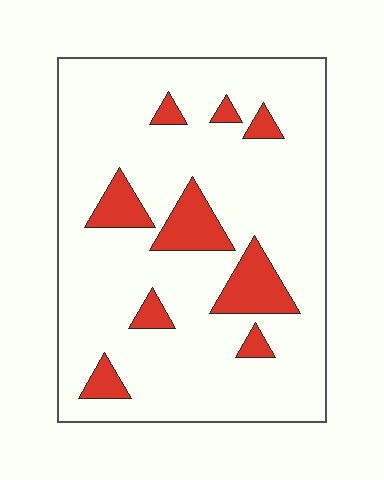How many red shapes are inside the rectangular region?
9.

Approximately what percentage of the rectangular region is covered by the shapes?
Approximately 15%.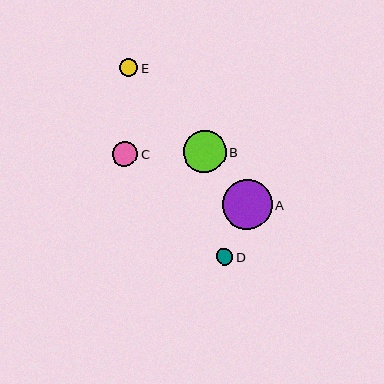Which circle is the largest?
Circle A is the largest with a size of approximately 50 pixels.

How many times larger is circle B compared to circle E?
Circle B is approximately 2.4 times the size of circle E.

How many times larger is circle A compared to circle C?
Circle A is approximately 2.0 times the size of circle C.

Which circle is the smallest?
Circle D is the smallest with a size of approximately 17 pixels.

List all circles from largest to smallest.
From largest to smallest: A, B, C, E, D.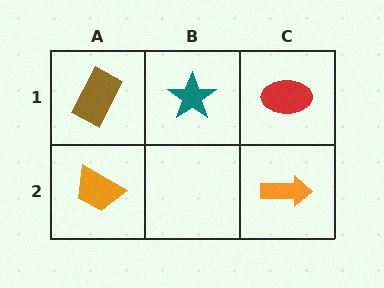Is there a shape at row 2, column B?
No, that cell is empty.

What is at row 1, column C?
A red ellipse.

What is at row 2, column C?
An orange arrow.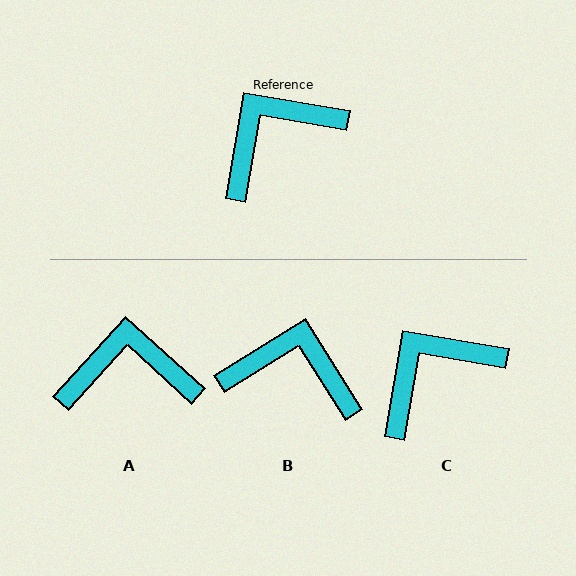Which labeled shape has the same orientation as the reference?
C.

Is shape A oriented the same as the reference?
No, it is off by about 32 degrees.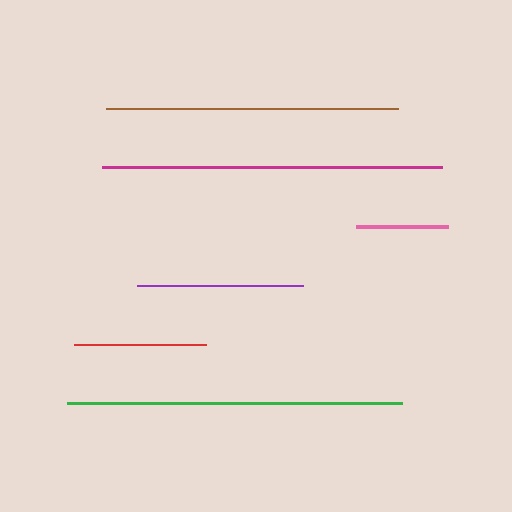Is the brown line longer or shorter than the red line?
The brown line is longer than the red line.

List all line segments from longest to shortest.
From longest to shortest: magenta, green, brown, purple, red, pink.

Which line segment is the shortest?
The pink line is the shortest at approximately 92 pixels.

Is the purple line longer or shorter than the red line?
The purple line is longer than the red line.